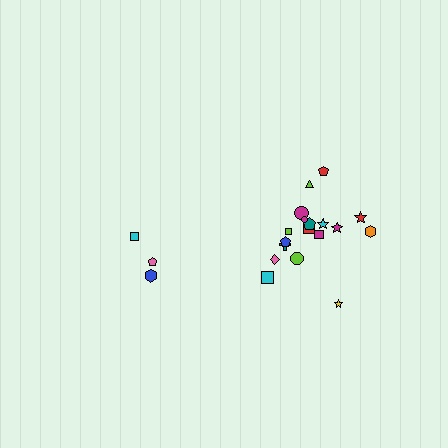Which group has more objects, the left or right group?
The right group.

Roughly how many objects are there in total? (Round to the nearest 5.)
Roughly 20 objects in total.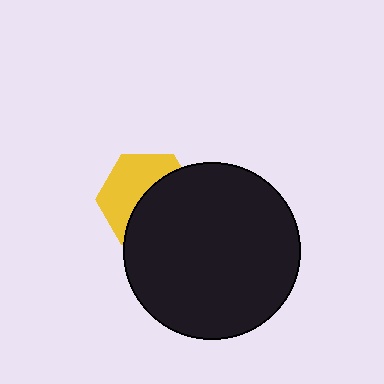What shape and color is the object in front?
The object in front is a black circle.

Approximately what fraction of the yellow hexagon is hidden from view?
Roughly 52% of the yellow hexagon is hidden behind the black circle.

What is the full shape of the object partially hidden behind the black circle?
The partially hidden object is a yellow hexagon.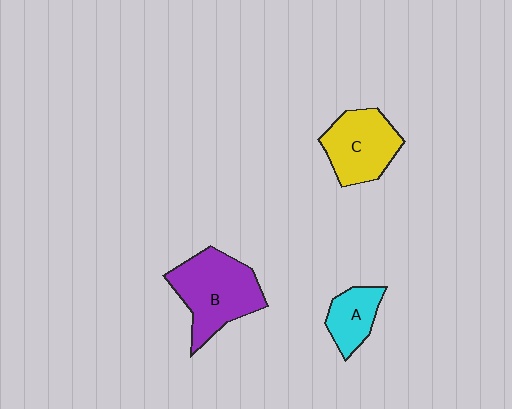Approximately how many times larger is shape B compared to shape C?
Approximately 1.3 times.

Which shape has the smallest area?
Shape A (cyan).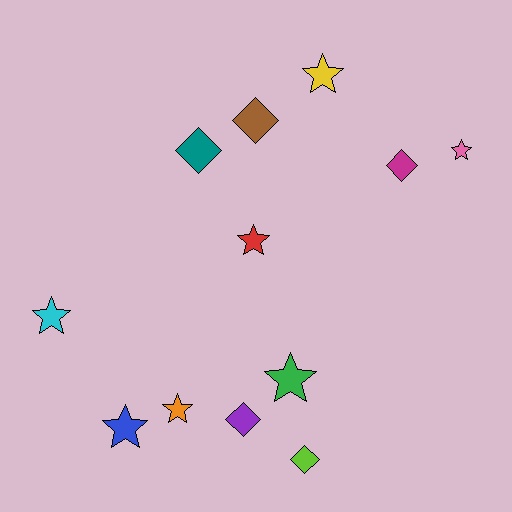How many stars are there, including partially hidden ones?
There are 7 stars.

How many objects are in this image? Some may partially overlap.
There are 12 objects.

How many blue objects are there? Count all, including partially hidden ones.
There is 1 blue object.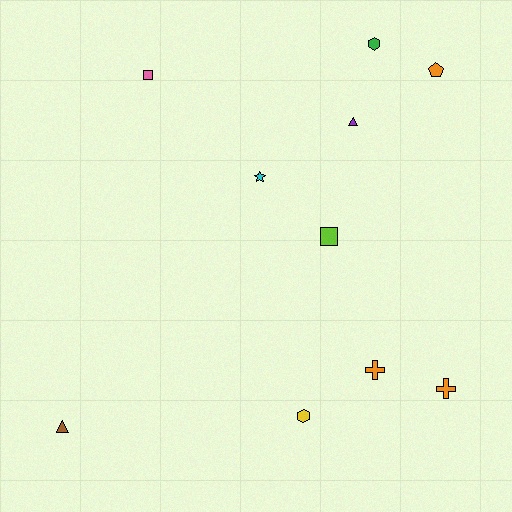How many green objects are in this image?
There is 1 green object.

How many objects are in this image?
There are 10 objects.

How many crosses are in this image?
There are 2 crosses.